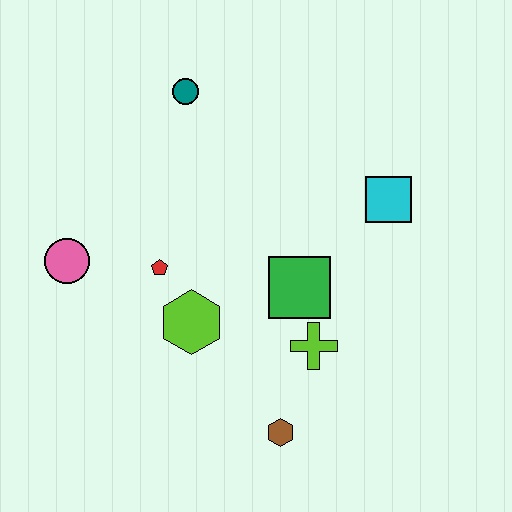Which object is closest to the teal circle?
The red pentagon is closest to the teal circle.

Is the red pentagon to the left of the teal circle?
Yes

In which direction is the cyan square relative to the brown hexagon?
The cyan square is above the brown hexagon.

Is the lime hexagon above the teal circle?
No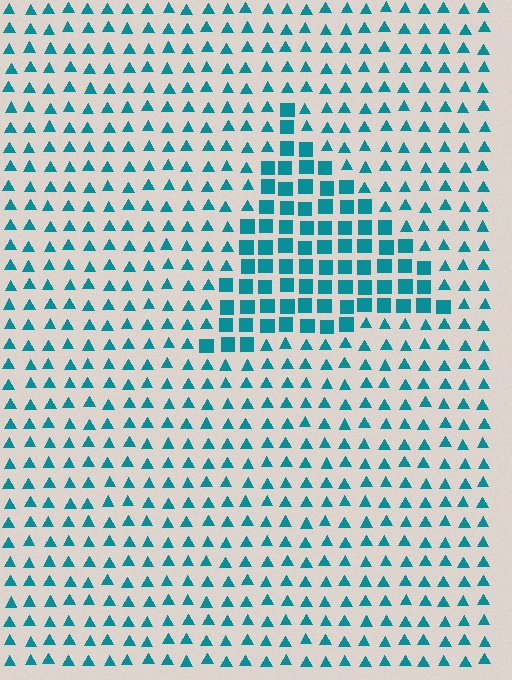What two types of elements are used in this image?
The image uses squares inside the triangle region and triangles outside it.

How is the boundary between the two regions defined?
The boundary is defined by a change in element shape: squares inside vs. triangles outside. All elements share the same color and spacing.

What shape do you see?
I see a triangle.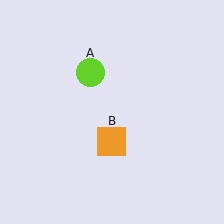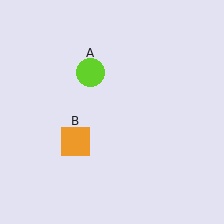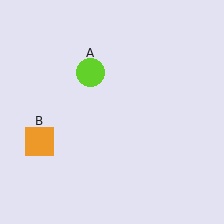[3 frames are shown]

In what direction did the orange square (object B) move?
The orange square (object B) moved left.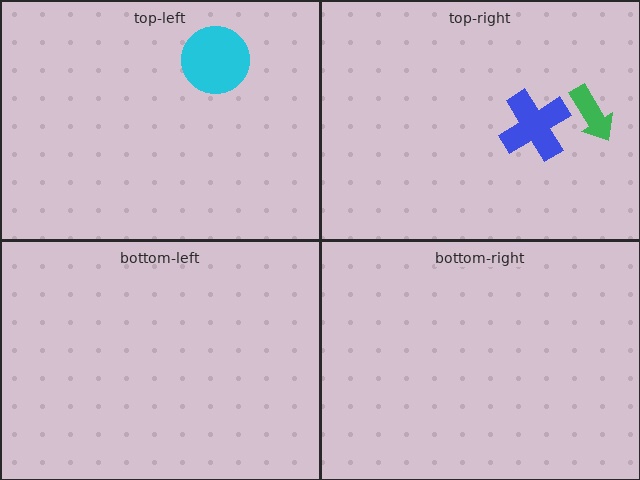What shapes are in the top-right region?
The blue cross, the green arrow.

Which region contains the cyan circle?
The top-left region.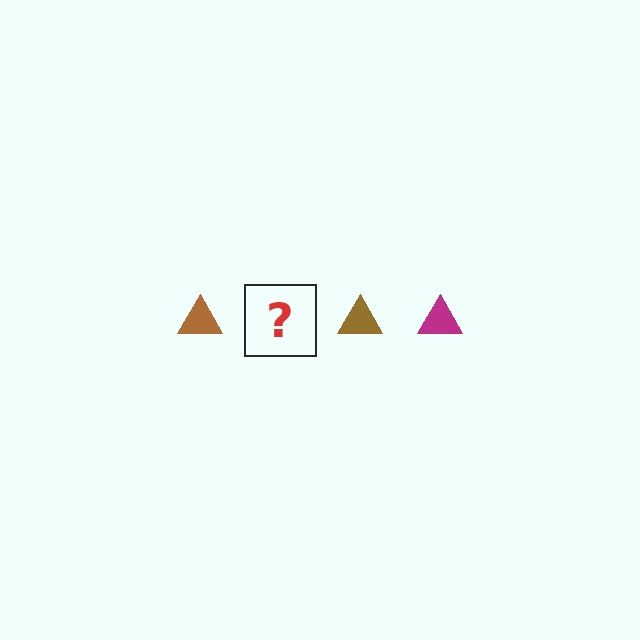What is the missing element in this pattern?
The missing element is a magenta triangle.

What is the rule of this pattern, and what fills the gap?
The rule is that the pattern cycles through brown, magenta triangles. The gap should be filled with a magenta triangle.